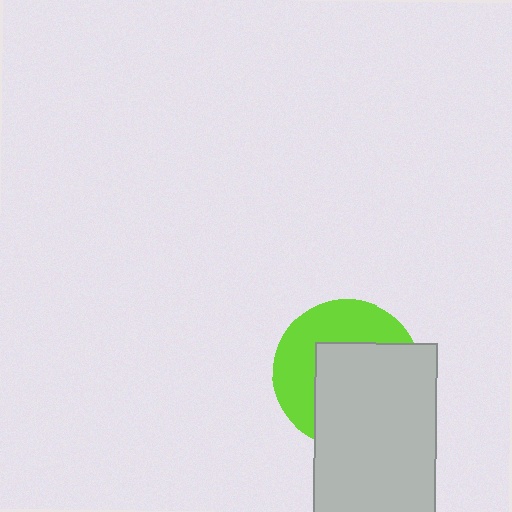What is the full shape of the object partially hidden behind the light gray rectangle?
The partially hidden object is a lime circle.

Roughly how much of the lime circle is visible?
A small part of it is visible (roughly 43%).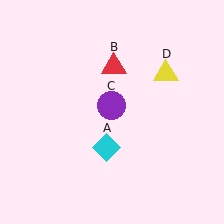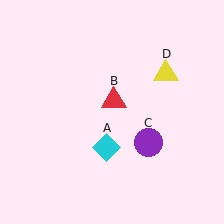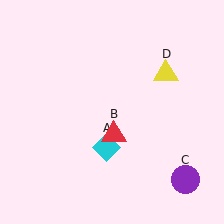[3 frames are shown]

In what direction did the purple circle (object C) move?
The purple circle (object C) moved down and to the right.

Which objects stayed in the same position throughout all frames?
Cyan diamond (object A) and yellow triangle (object D) remained stationary.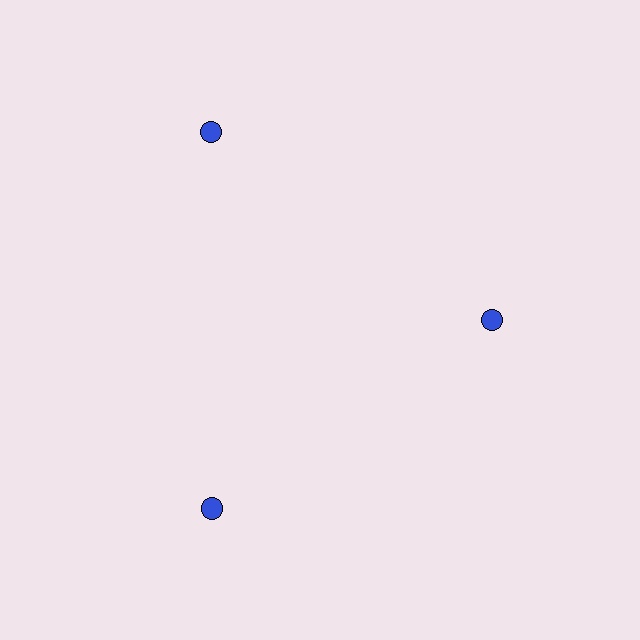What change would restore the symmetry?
The symmetry would be restored by moving it outward, back onto the ring so that all 3 circles sit at equal angles and equal distance from the center.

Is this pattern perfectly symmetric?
No. The 3 blue circles are arranged in a ring, but one element near the 3 o'clock position is pulled inward toward the center, breaking the 3-fold rotational symmetry.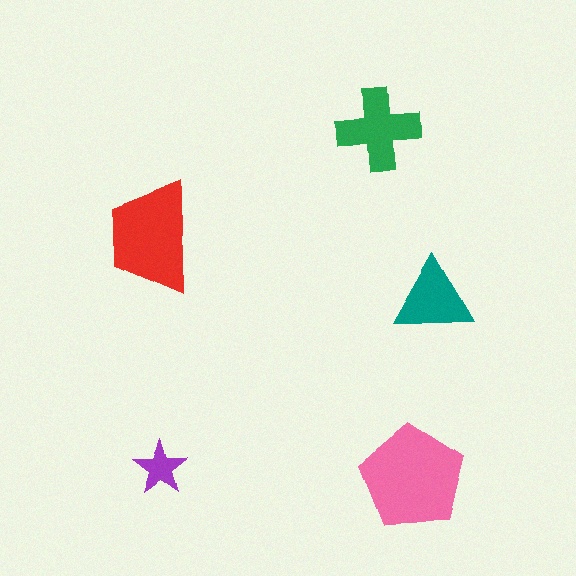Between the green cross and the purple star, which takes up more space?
The green cross.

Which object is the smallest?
The purple star.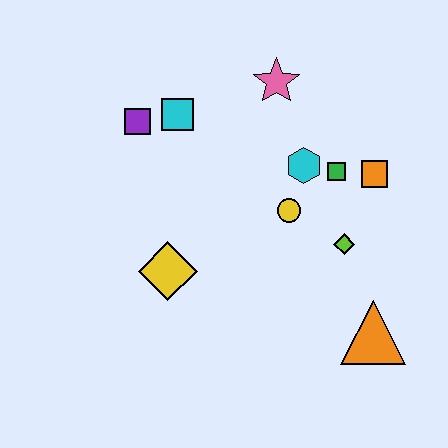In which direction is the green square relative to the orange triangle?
The green square is above the orange triangle.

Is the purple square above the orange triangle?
Yes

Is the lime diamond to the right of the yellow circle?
Yes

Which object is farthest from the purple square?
The orange triangle is farthest from the purple square.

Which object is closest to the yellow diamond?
The yellow circle is closest to the yellow diamond.